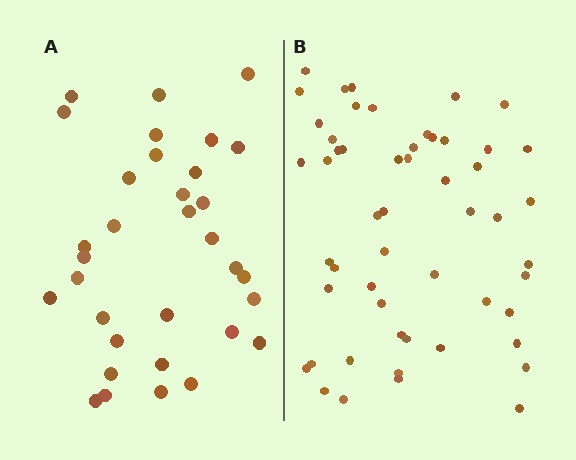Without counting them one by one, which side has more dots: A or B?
Region B (the right region) has more dots.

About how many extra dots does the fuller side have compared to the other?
Region B has approximately 20 more dots than region A.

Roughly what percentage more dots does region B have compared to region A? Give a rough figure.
About 60% more.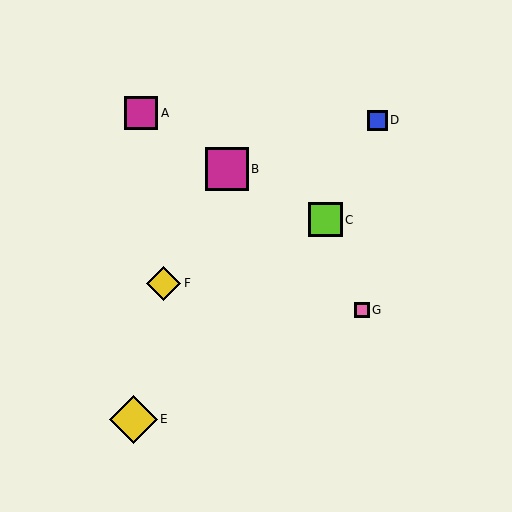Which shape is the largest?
The yellow diamond (labeled E) is the largest.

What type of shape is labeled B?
Shape B is a magenta square.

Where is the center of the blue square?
The center of the blue square is at (377, 120).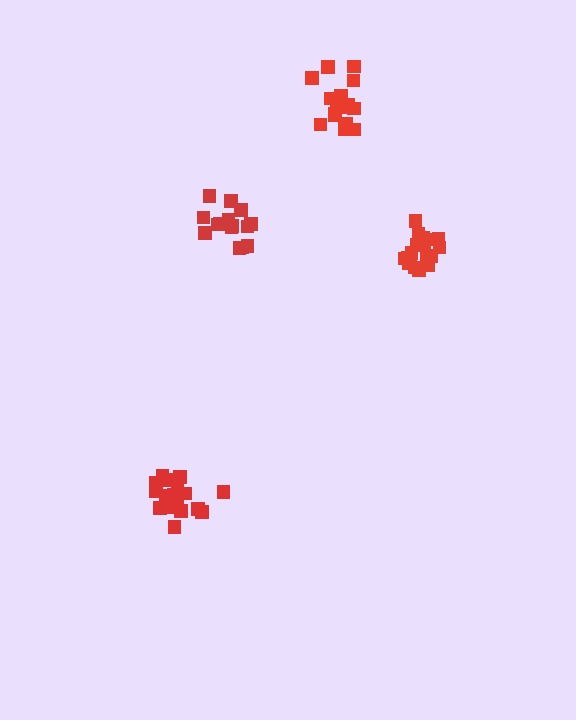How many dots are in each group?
Group 1: 19 dots, Group 2: 17 dots, Group 3: 15 dots, Group 4: 19 dots (70 total).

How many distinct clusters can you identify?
There are 4 distinct clusters.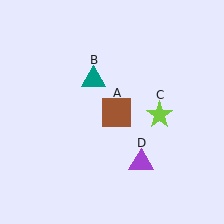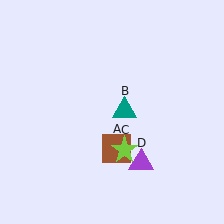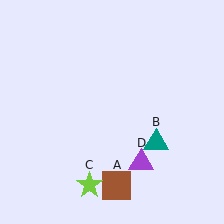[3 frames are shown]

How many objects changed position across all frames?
3 objects changed position: brown square (object A), teal triangle (object B), lime star (object C).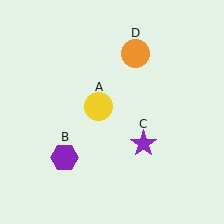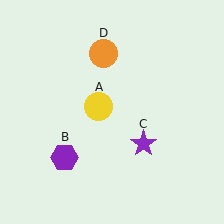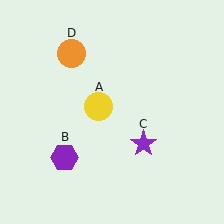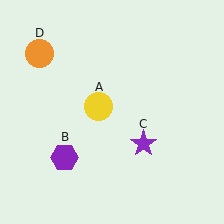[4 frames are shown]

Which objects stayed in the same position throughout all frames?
Yellow circle (object A) and purple hexagon (object B) and purple star (object C) remained stationary.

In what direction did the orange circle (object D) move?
The orange circle (object D) moved left.